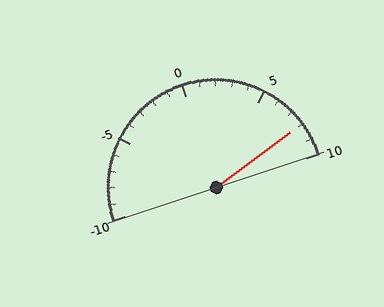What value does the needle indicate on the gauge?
The needle indicates approximately 8.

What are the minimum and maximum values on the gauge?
The gauge ranges from -10 to 10.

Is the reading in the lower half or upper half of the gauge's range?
The reading is in the upper half of the range (-10 to 10).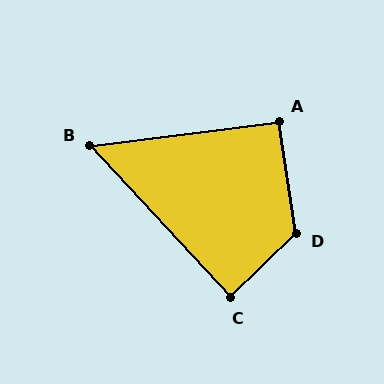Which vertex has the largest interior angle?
D, at approximately 125 degrees.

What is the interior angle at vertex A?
Approximately 91 degrees (approximately right).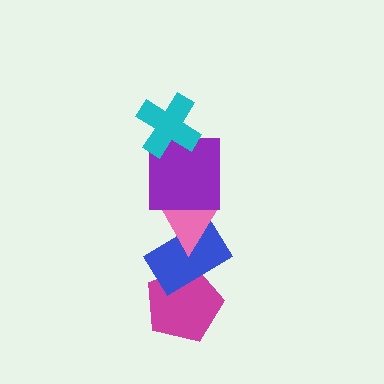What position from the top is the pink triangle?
The pink triangle is 3rd from the top.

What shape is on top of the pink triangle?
The purple square is on top of the pink triangle.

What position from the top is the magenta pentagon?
The magenta pentagon is 5th from the top.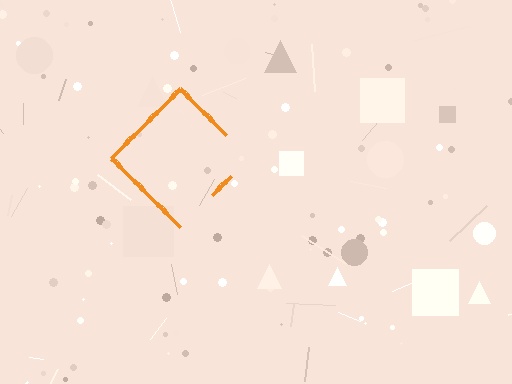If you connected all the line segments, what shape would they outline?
They would outline a diamond.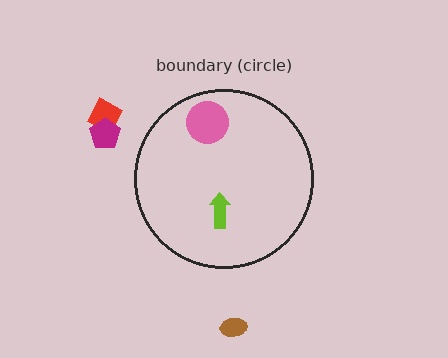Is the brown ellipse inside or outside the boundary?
Outside.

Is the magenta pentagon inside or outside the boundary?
Outside.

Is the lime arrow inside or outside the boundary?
Inside.